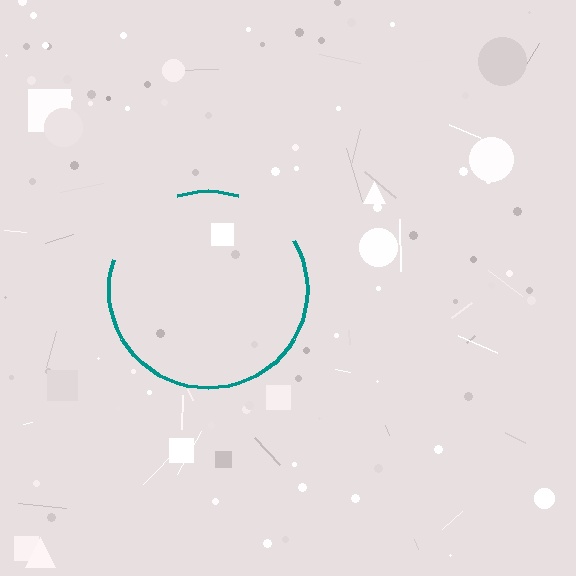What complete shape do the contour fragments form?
The contour fragments form a circle.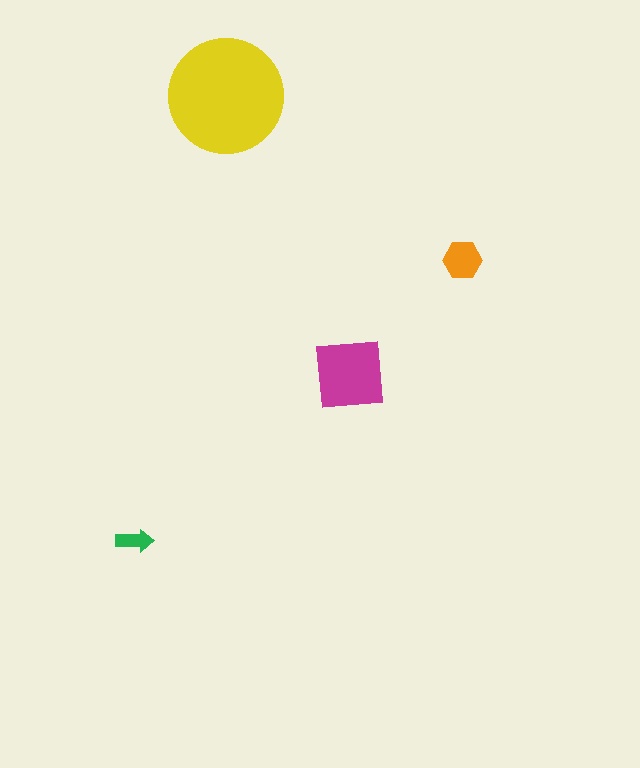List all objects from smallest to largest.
The green arrow, the orange hexagon, the magenta square, the yellow circle.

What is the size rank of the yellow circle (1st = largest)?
1st.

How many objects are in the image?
There are 4 objects in the image.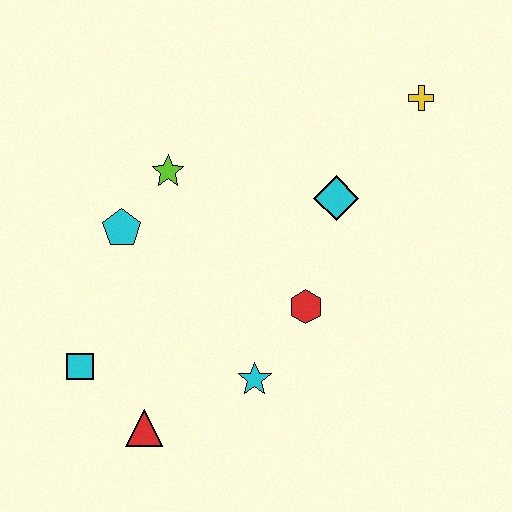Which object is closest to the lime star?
The cyan pentagon is closest to the lime star.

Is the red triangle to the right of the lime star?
No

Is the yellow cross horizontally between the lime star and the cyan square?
No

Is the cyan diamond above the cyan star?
Yes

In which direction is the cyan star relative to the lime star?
The cyan star is below the lime star.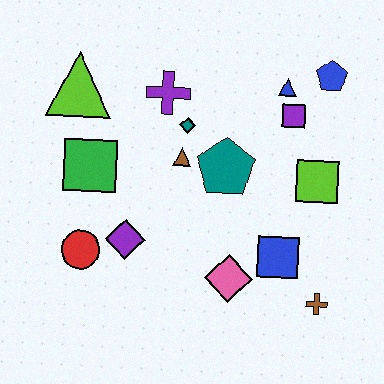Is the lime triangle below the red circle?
No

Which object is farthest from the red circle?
The blue pentagon is farthest from the red circle.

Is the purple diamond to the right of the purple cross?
No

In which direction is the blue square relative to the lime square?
The blue square is below the lime square.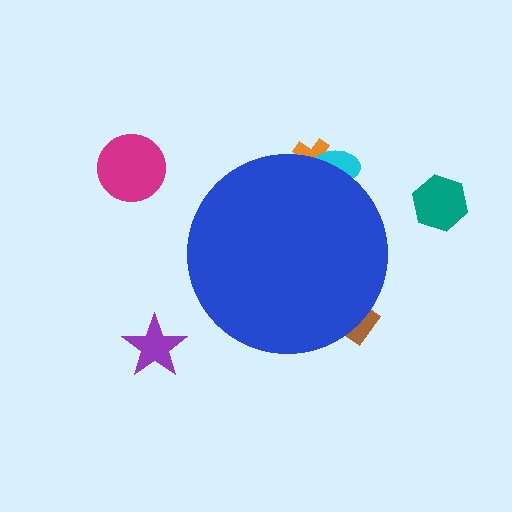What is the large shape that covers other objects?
A blue circle.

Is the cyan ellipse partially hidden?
Yes, the cyan ellipse is partially hidden behind the blue circle.